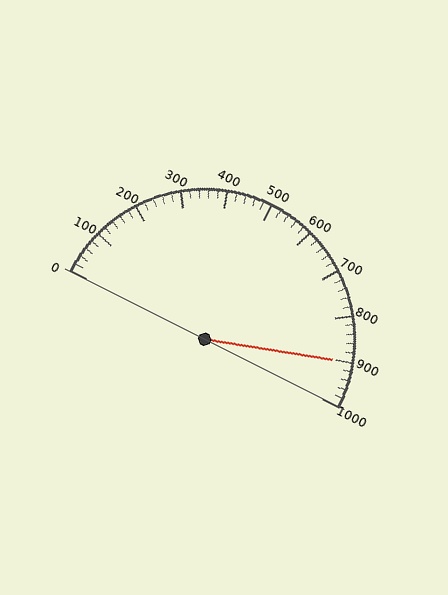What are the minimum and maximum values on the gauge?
The gauge ranges from 0 to 1000.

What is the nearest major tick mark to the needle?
The nearest major tick mark is 900.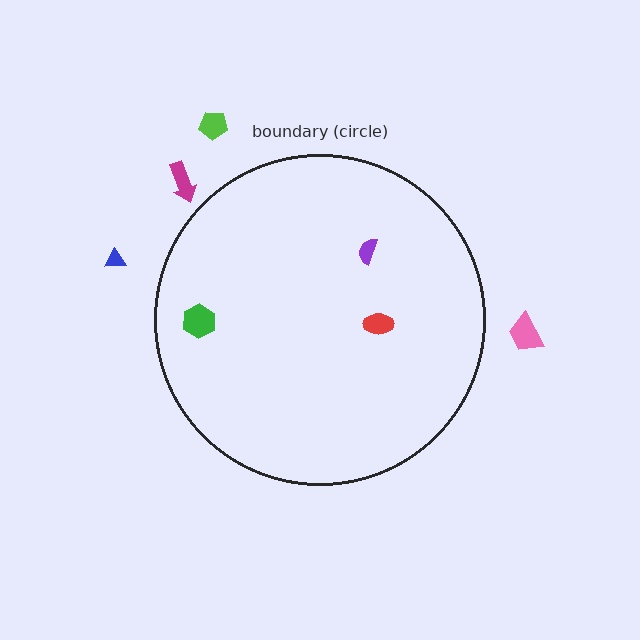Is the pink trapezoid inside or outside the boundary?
Outside.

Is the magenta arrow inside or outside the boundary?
Outside.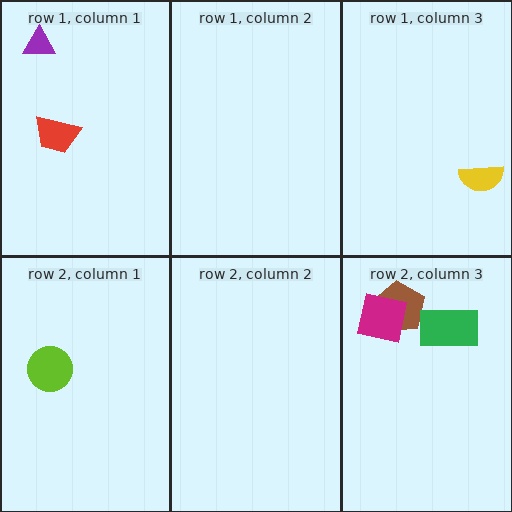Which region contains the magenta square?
The row 2, column 3 region.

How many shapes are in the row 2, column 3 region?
3.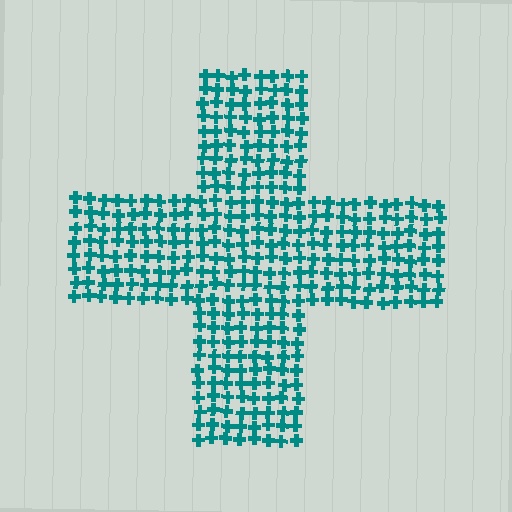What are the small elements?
The small elements are crosses.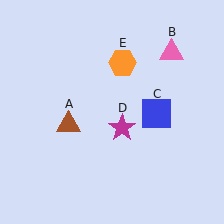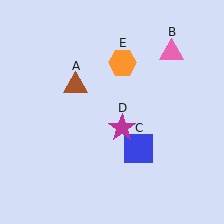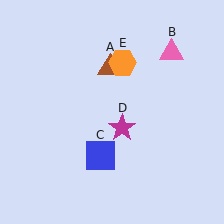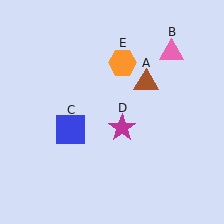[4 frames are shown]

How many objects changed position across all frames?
2 objects changed position: brown triangle (object A), blue square (object C).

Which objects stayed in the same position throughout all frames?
Pink triangle (object B) and magenta star (object D) and orange hexagon (object E) remained stationary.